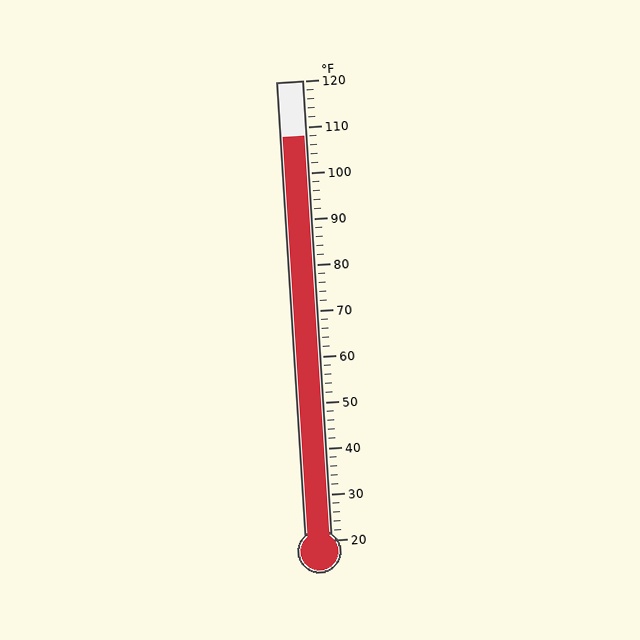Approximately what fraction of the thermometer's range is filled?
The thermometer is filled to approximately 90% of its range.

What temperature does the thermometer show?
The thermometer shows approximately 108°F.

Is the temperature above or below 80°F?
The temperature is above 80°F.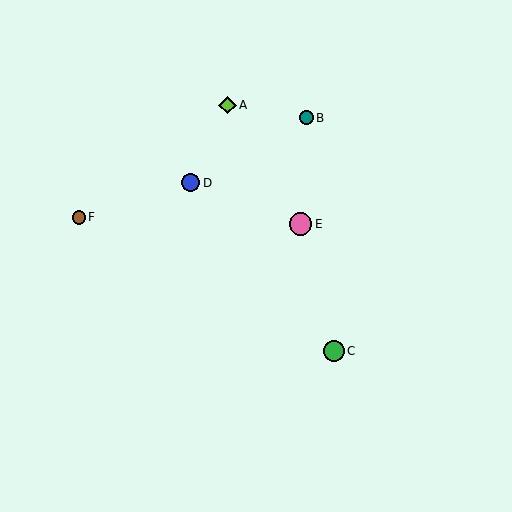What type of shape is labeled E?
Shape E is a pink circle.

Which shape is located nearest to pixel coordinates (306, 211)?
The pink circle (labeled E) at (300, 224) is nearest to that location.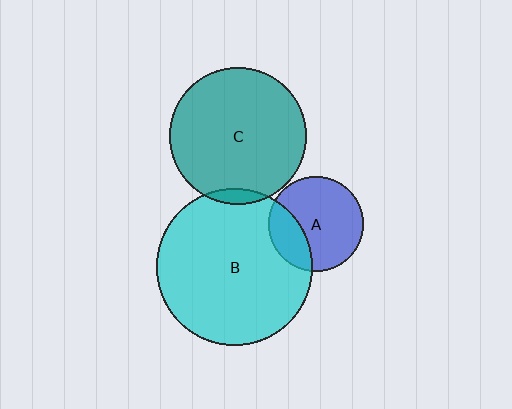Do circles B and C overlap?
Yes.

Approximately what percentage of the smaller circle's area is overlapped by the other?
Approximately 5%.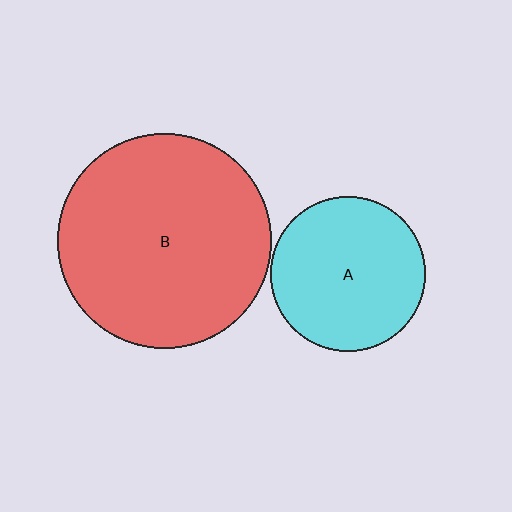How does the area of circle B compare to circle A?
Approximately 1.9 times.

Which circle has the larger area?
Circle B (red).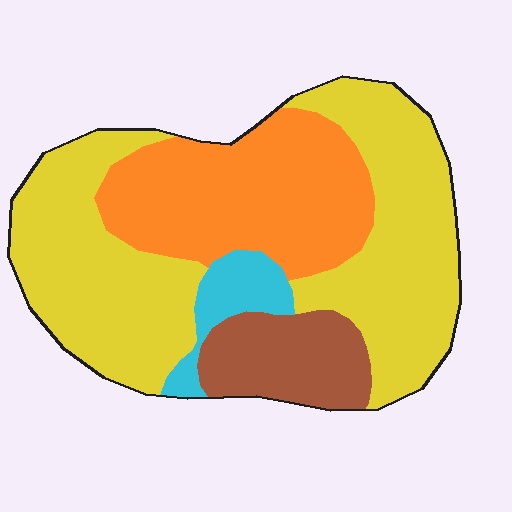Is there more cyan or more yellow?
Yellow.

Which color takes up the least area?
Cyan, at roughly 5%.